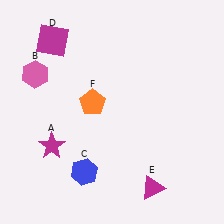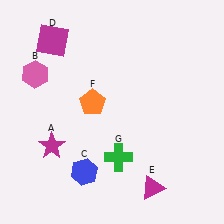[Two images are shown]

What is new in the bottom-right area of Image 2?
A green cross (G) was added in the bottom-right area of Image 2.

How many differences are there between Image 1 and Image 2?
There is 1 difference between the two images.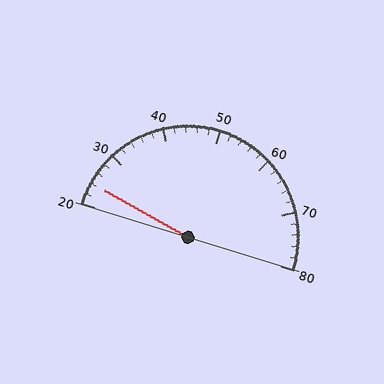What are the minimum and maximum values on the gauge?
The gauge ranges from 20 to 80.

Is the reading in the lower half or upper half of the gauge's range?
The reading is in the lower half of the range (20 to 80).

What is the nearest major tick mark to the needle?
The nearest major tick mark is 20.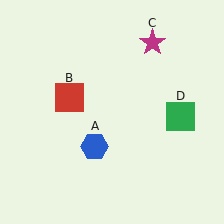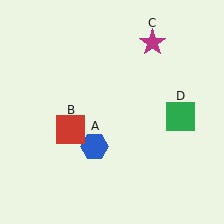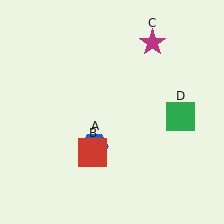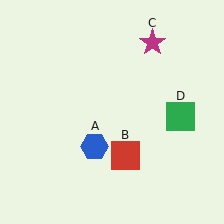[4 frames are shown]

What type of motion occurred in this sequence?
The red square (object B) rotated counterclockwise around the center of the scene.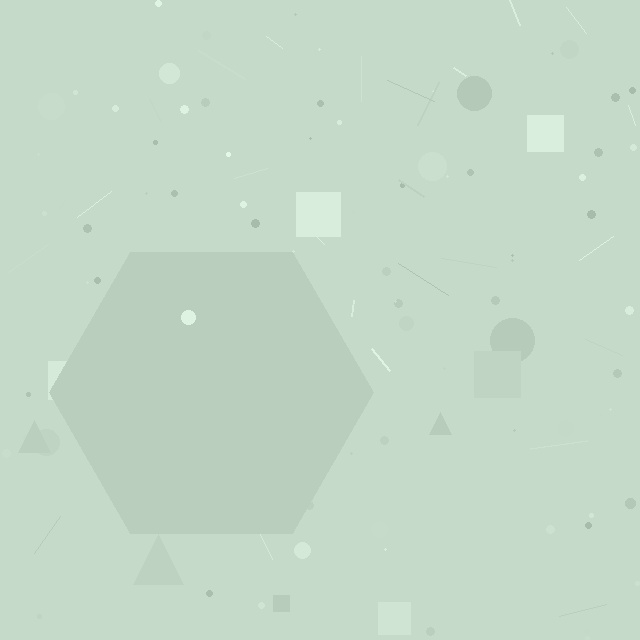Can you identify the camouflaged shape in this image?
The camouflaged shape is a hexagon.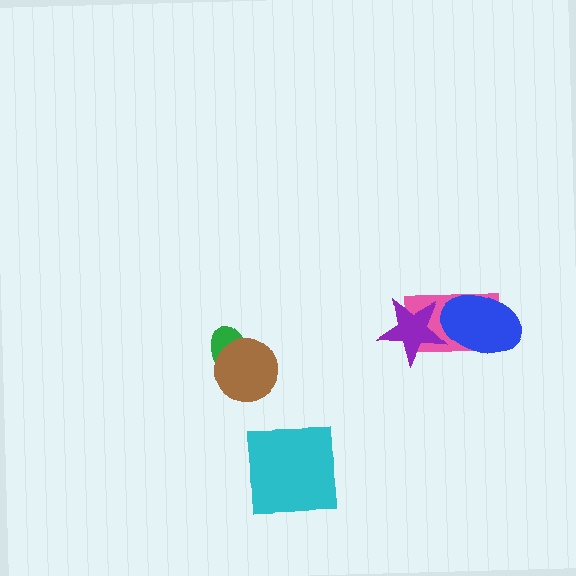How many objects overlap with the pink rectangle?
2 objects overlap with the pink rectangle.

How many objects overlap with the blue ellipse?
2 objects overlap with the blue ellipse.